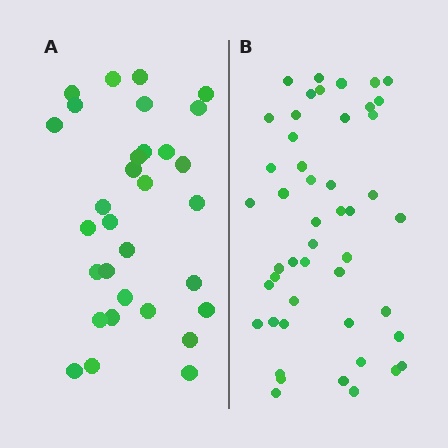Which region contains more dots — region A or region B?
Region B (the right region) has more dots.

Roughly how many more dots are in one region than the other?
Region B has approximately 15 more dots than region A.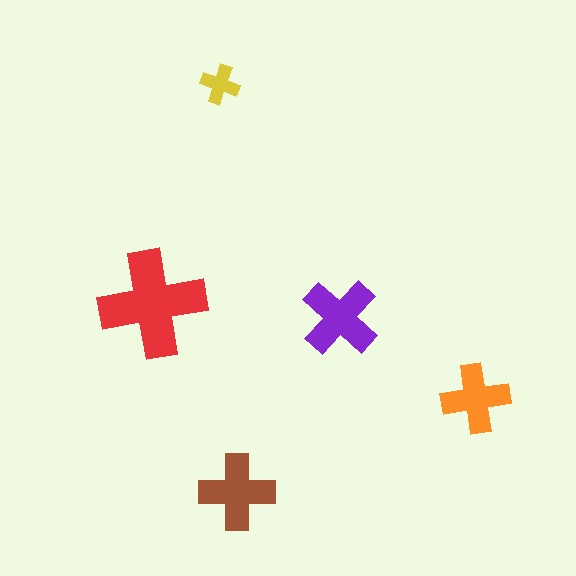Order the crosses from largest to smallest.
the red one, the purple one, the brown one, the orange one, the yellow one.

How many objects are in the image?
There are 5 objects in the image.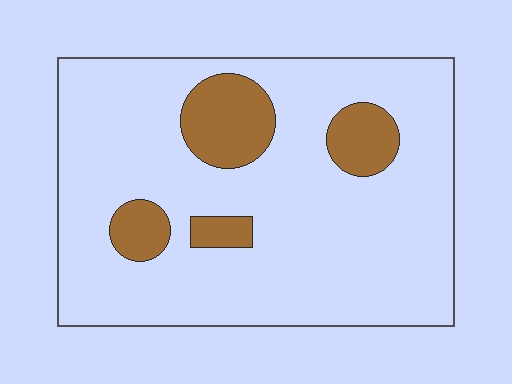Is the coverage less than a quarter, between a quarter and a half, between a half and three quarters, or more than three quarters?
Less than a quarter.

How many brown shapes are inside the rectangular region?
4.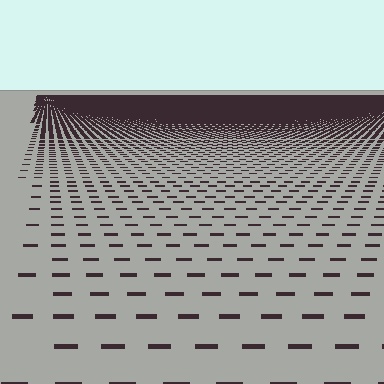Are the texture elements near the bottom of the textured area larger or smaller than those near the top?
Larger. Near the bottom, elements are closer to the viewer and appear at a bigger on-screen size.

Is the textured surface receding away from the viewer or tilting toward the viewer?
The surface is receding away from the viewer. Texture elements get smaller and denser toward the top.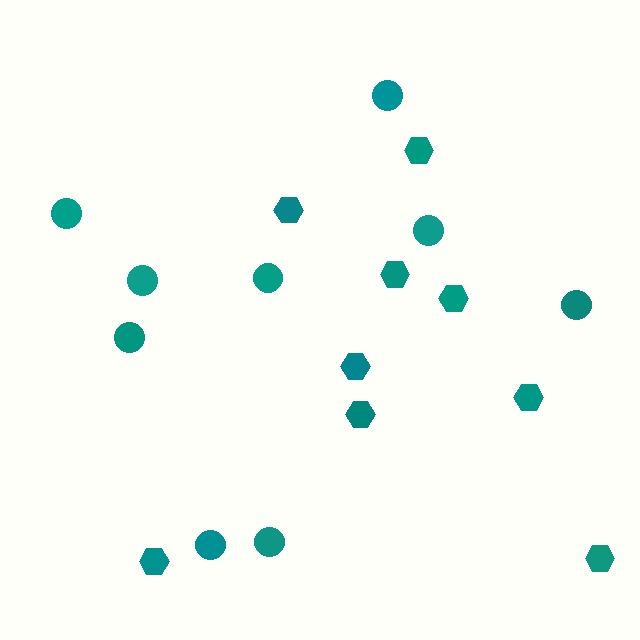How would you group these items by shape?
There are 2 groups: one group of circles (9) and one group of hexagons (9).